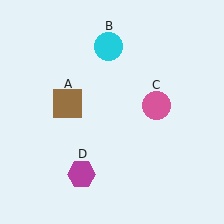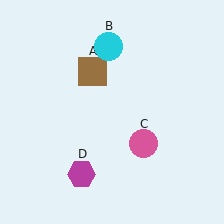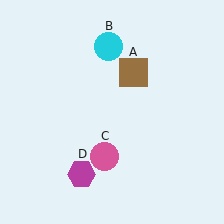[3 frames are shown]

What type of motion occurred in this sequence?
The brown square (object A), pink circle (object C) rotated clockwise around the center of the scene.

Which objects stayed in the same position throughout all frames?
Cyan circle (object B) and magenta hexagon (object D) remained stationary.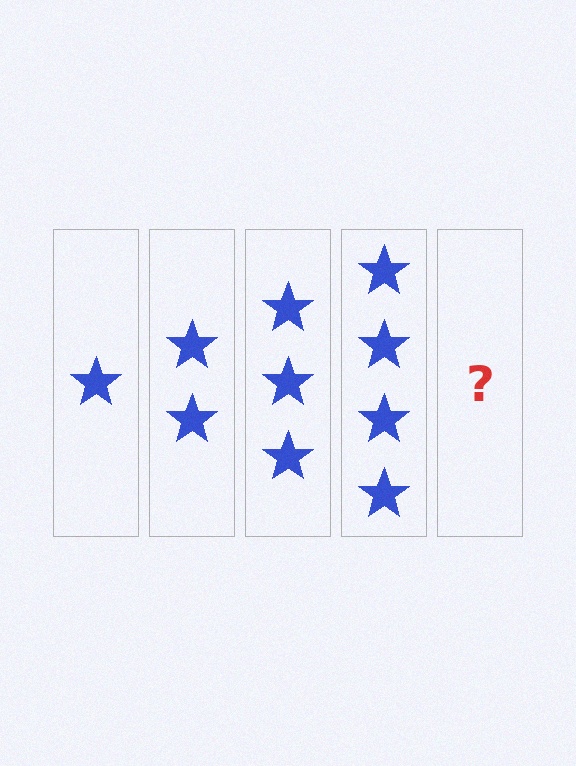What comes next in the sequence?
The next element should be 5 stars.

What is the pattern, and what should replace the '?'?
The pattern is that each step adds one more star. The '?' should be 5 stars.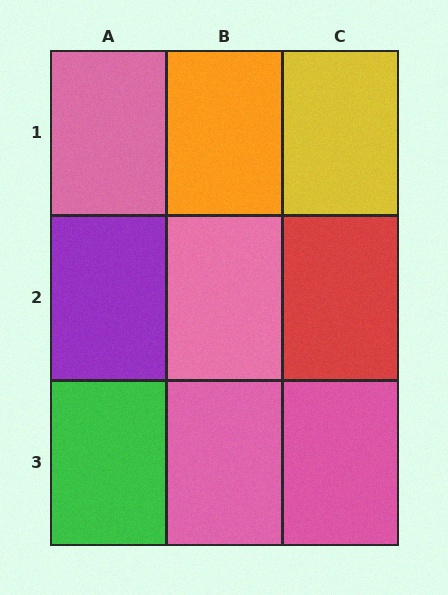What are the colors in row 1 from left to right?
Pink, orange, yellow.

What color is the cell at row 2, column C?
Red.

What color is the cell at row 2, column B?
Pink.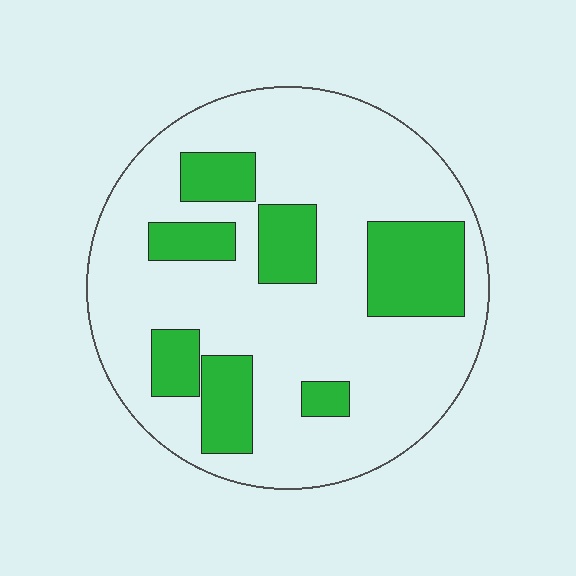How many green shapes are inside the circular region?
7.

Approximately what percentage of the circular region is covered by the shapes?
Approximately 25%.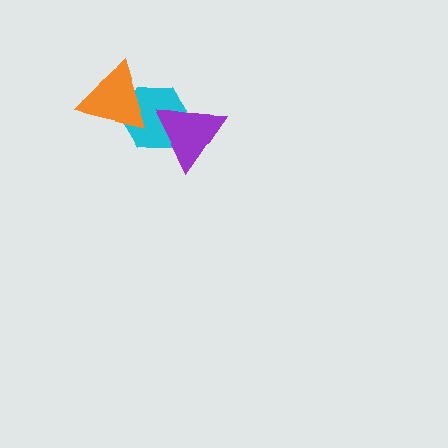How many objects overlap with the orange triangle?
1 object overlaps with the orange triangle.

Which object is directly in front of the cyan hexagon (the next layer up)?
The purple triangle is directly in front of the cyan hexagon.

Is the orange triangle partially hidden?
No, no other shape covers it.